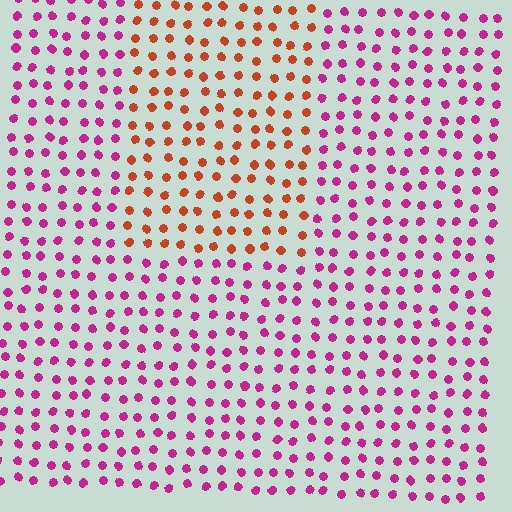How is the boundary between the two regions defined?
The boundary is defined purely by a slight shift in hue (about 53 degrees). Spacing, size, and orientation are identical on both sides.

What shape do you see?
I see a rectangle.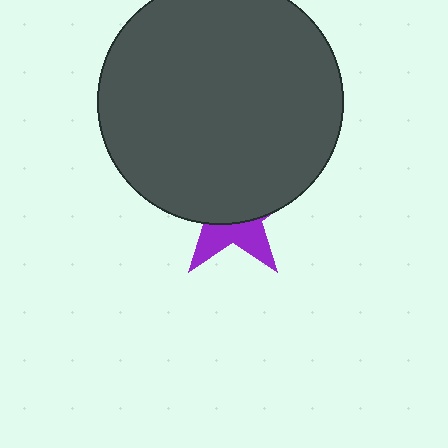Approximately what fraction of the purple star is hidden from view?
Roughly 65% of the purple star is hidden behind the dark gray circle.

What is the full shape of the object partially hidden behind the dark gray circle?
The partially hidden object is a purple star.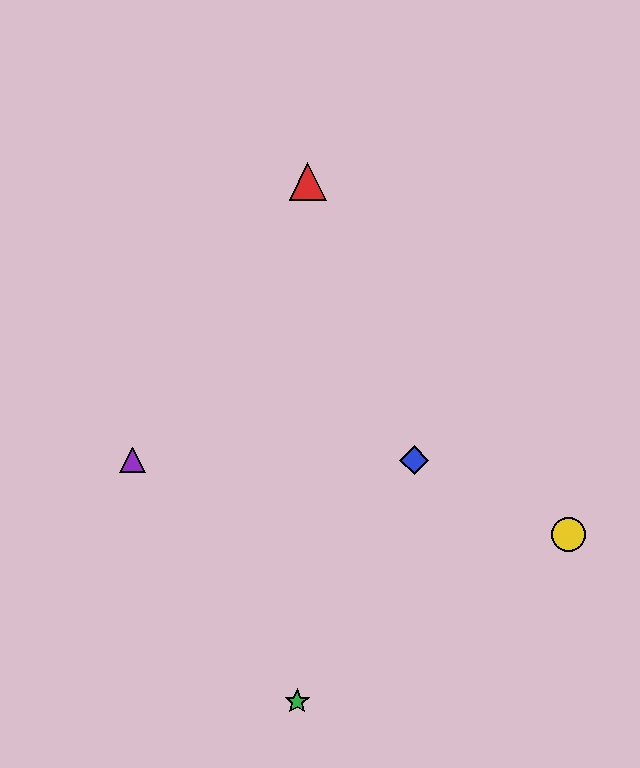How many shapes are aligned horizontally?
2 shapes (the blue diamond, the purple triangle) are aligned horizontally.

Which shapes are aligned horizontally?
The blue diamond, the purple triangle are aligned horizontally.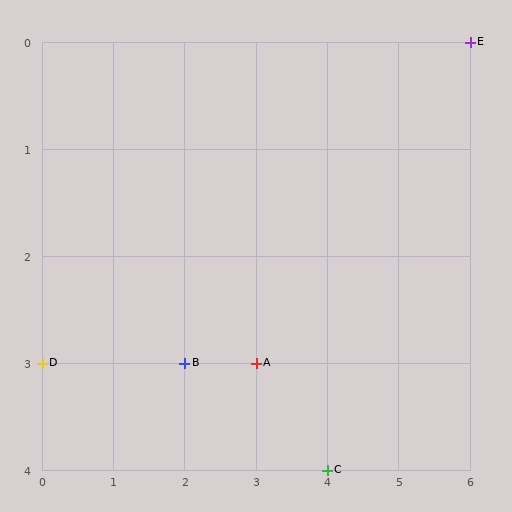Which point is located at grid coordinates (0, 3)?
Point D is at (0, 3).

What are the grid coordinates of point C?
Point C is at grid coordinates (4, 4).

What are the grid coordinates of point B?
Point B is at grid coordinates (2, 3).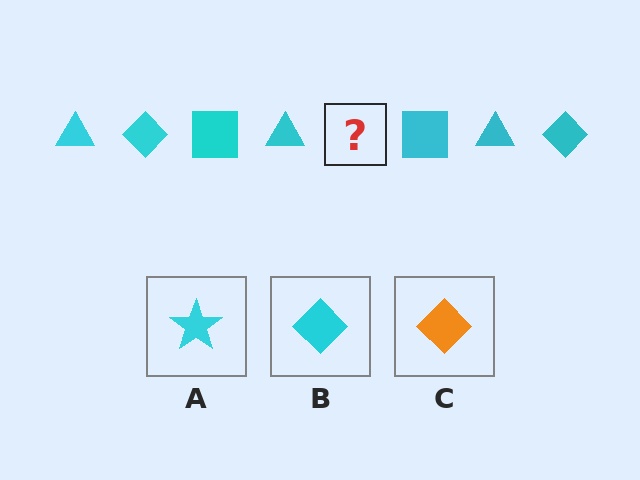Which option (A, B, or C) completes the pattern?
B.